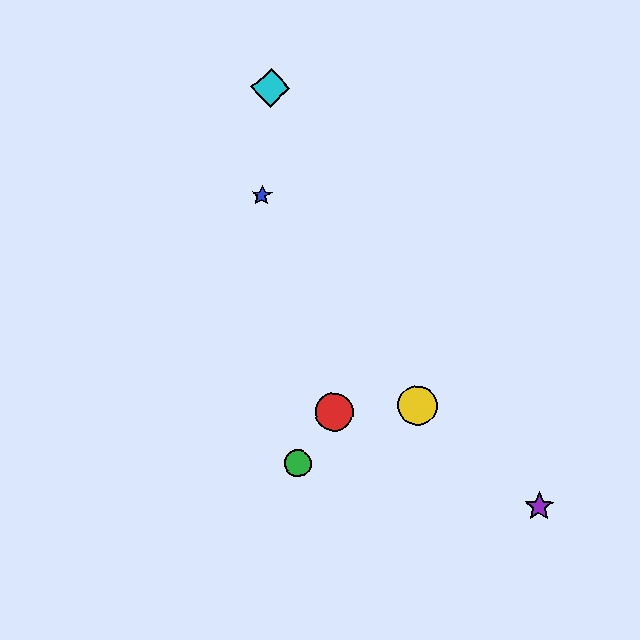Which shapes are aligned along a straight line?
The yellow circle, the orange diamond, the cyan diamond are aligned along a straight line.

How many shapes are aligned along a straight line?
3 shapes (the yellow circle, the orange diamond, the cyan diamond) are aligned along a straight line.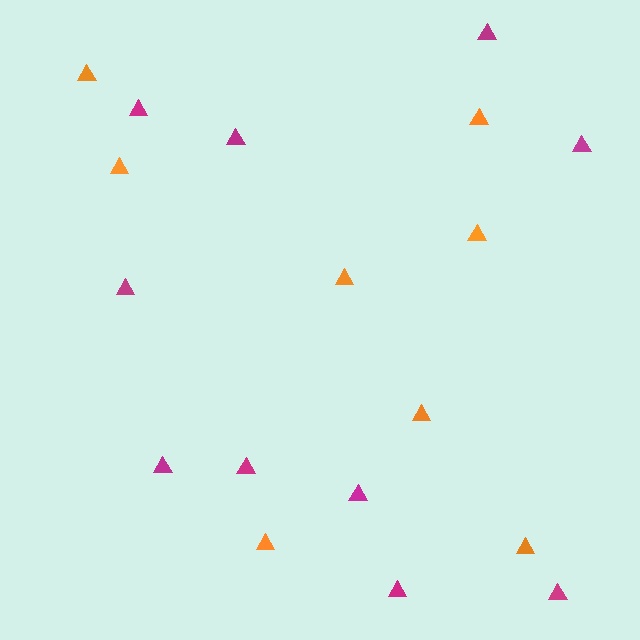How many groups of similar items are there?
There are 2 groups: one group of orange triangles (8) and one group of magenta triangles (10).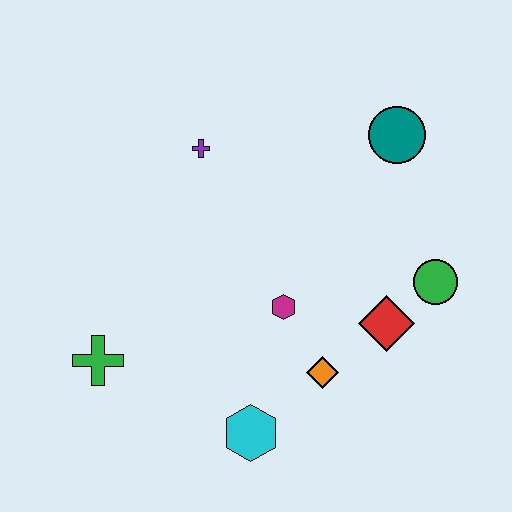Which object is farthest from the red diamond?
The green cross is farthest from the red diamond.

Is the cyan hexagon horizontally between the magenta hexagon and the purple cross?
Yes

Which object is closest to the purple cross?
The magenta hexagon is closest to the purple cross.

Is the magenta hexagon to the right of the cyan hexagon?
Yes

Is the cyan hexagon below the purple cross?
Yes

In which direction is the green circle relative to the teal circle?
The green circle is below the teal circle.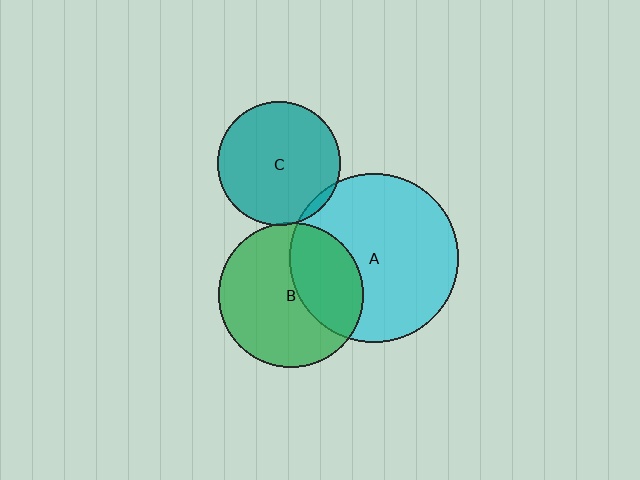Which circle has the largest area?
Circle A (cyan).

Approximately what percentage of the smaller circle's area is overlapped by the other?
Approximately 5%.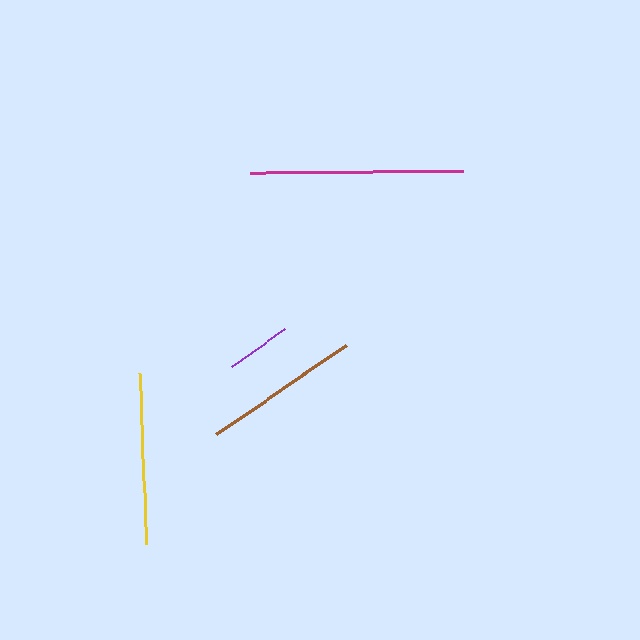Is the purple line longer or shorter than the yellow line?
The yellow line is longer than the purple line.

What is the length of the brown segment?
The brown segment is approximately 158 pixels long.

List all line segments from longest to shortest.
From longest to shortest: magenta, yellow, brown, purple.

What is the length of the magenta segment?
The magenta segment is approximately 213 pixels long.